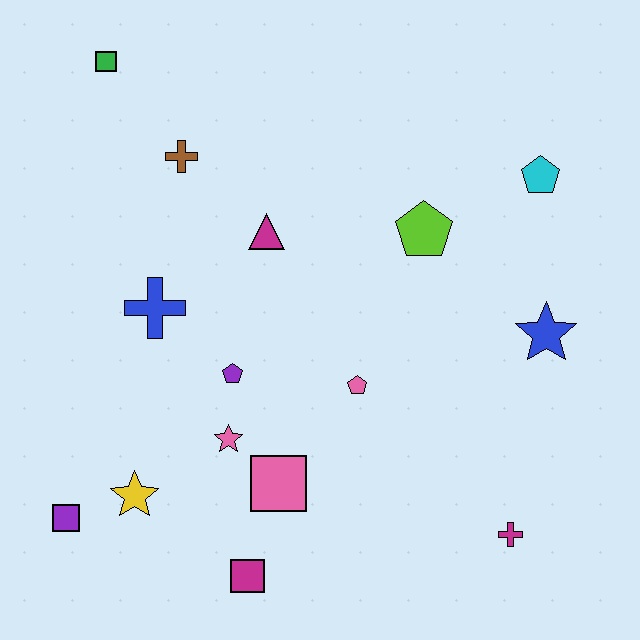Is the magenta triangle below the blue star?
No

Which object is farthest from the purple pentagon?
The cyan pentagon is farthest from the purple pentagon.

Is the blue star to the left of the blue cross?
No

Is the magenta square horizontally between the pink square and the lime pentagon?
No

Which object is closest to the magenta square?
The pink square is closest to the magenta square.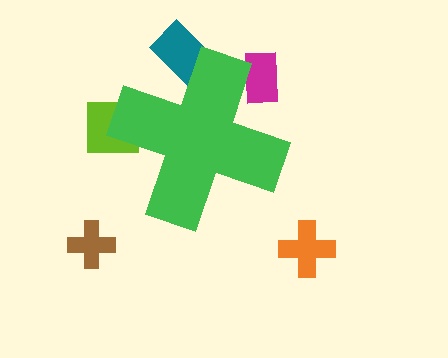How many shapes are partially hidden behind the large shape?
3 shapes are partially hidden.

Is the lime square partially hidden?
Yes, the lime square is partially hidden behind the green cross.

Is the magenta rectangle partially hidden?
Yes, the magenta rectangle is partially hidden behind the green cross.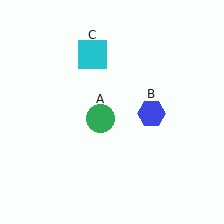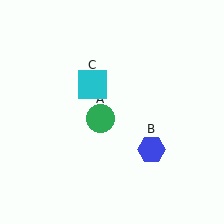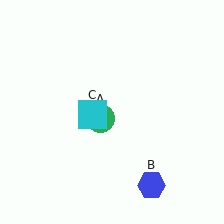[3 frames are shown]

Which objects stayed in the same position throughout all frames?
Green circle (object A) remained stationary.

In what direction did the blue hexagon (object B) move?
The blue hexagon (object B) moved down.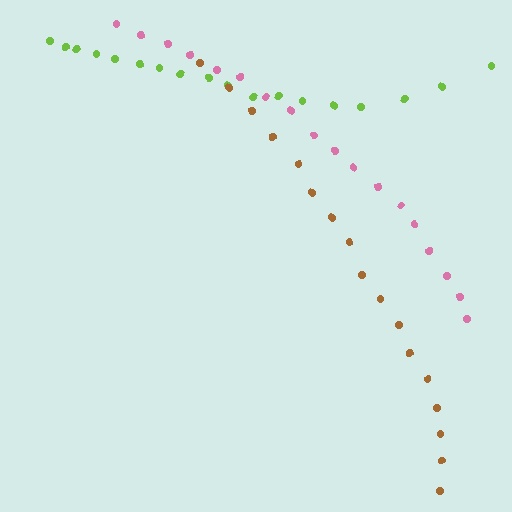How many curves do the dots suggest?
There are 3 distinct paths.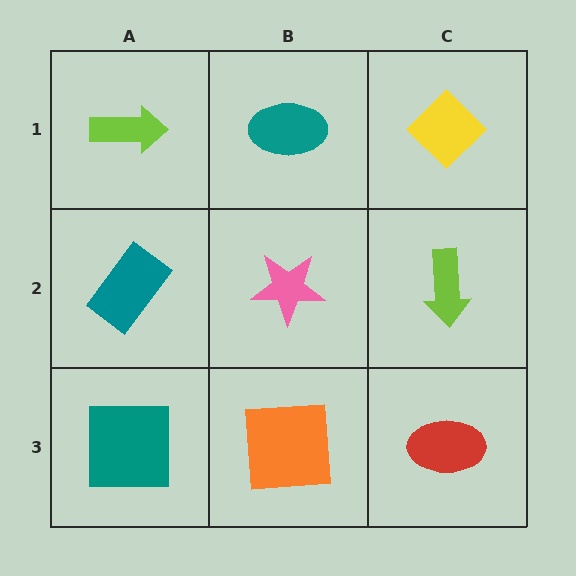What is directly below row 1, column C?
A lime arrow.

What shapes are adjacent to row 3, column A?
A teal rectangle (row 2, column A), an orange square (row 3, column B).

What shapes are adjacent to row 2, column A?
A lime arrow (row 1, column A), a teal square (row 3, column A), a pink star (row 2, column B).